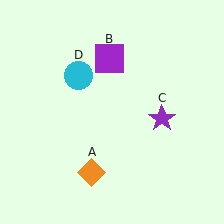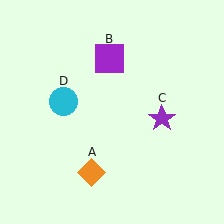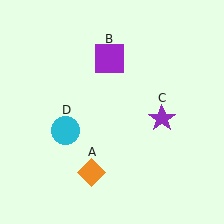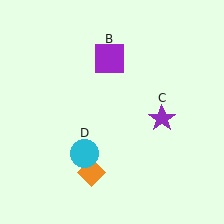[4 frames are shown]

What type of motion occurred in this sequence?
The cyan circle (object D) rotated counterclockwise around the center of the scene.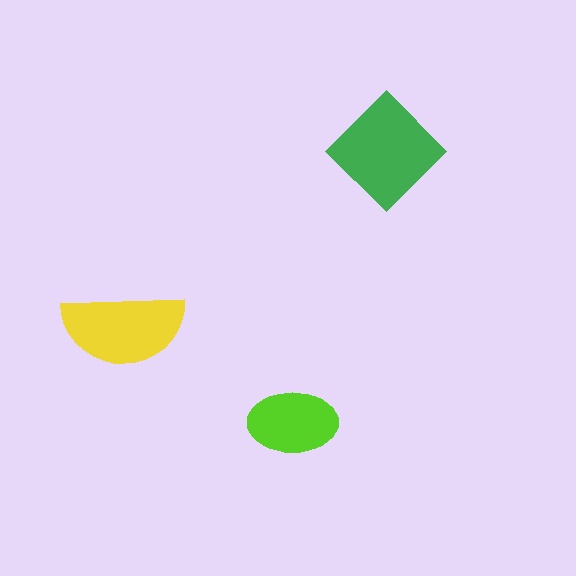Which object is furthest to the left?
The yellow semicircle is leftmost.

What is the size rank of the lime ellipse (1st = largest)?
3rd.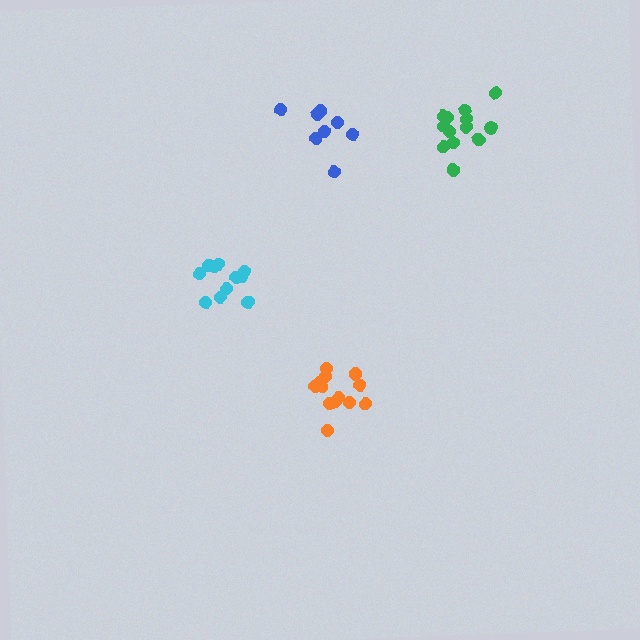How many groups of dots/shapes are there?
There are 4 groups.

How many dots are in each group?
Group 1: 13 dots, Group 2: 13 dots, Group 3: 8 dots, Group 4: 11 dots (45 total).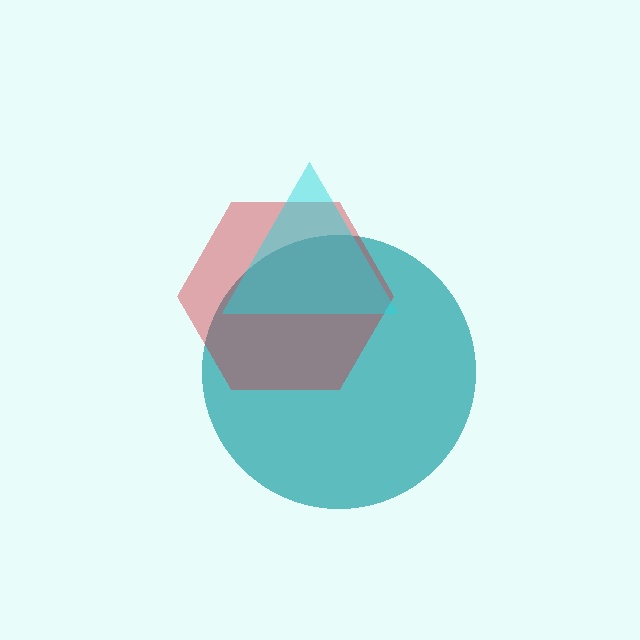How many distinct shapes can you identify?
There are 3 distinct shapes: a teal circle, a red hexagon, a cyan triangle.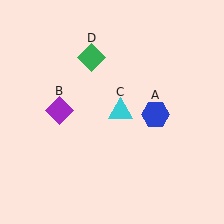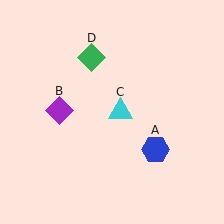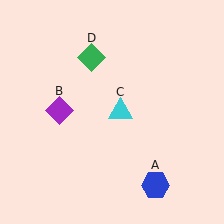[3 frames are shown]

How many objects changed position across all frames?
1 object changed position: blue hexagon (object A).